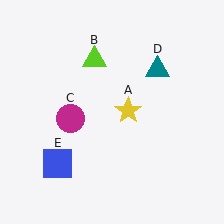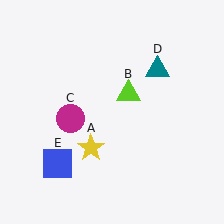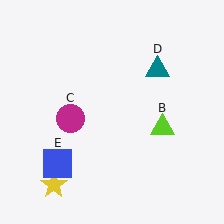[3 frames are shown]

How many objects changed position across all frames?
2 objects changed position: yellow star (object A), lime triangle (object B).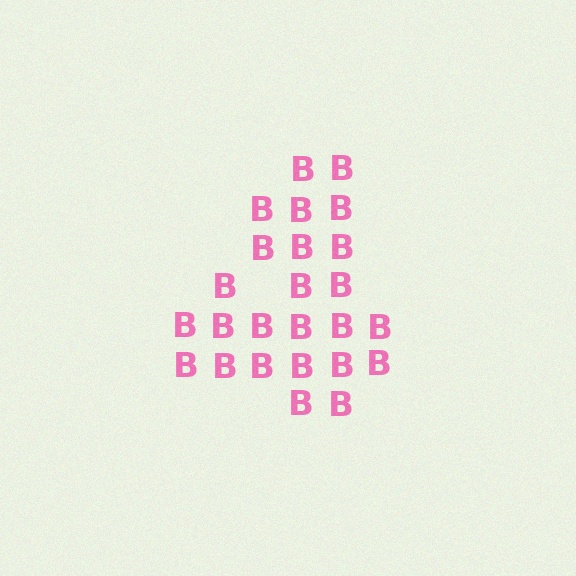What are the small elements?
The small elements are letter B's.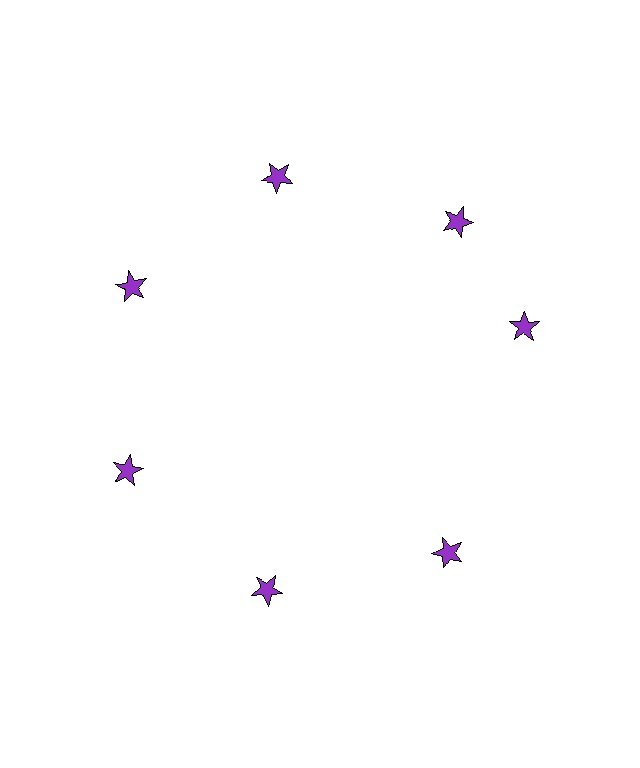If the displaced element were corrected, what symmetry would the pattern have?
It would have 7-fold rotational symmetry — the pattern would map onto itself every 51 degrees.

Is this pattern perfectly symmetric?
No. The 7 purple stars are arranged in a ring, but one element near the 3 o'clock position is rotated out of alignment along the ring, breaking the 7-fold rotational symmetry.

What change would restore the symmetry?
The symmetry would be restored by rotating it back into even spacing with its neighbors so that all 7 stars sit at equal angles and equal distance from the center.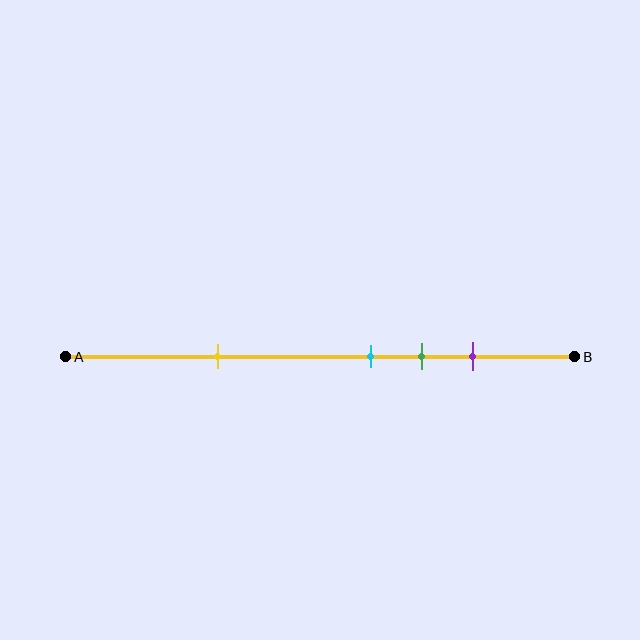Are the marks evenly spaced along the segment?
No, the marks are not evenly spaced.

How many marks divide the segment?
There are 4 marks dividing the segment.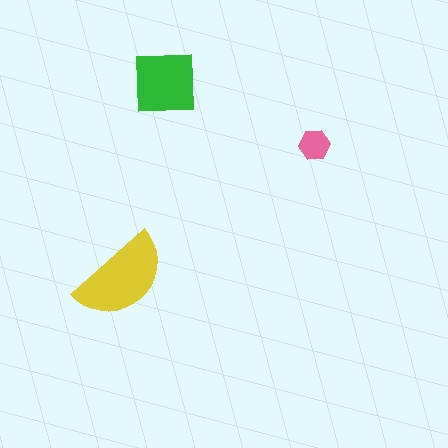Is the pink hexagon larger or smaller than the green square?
Smaller.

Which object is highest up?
The green square is topmost.